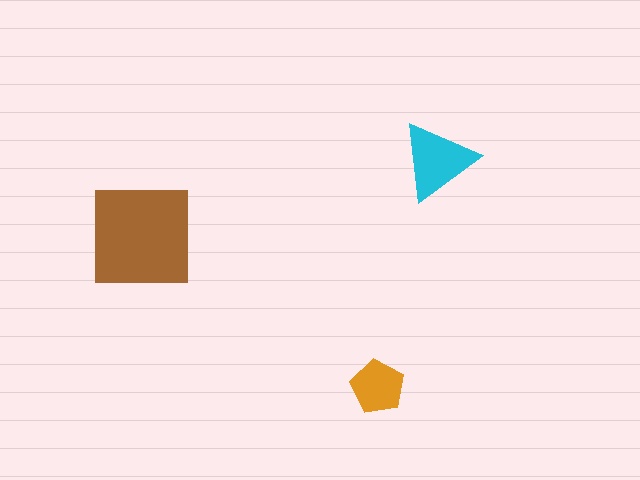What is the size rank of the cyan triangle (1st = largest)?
2nd.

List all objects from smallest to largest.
The orange pentagon, the cyan triangle, the brown square.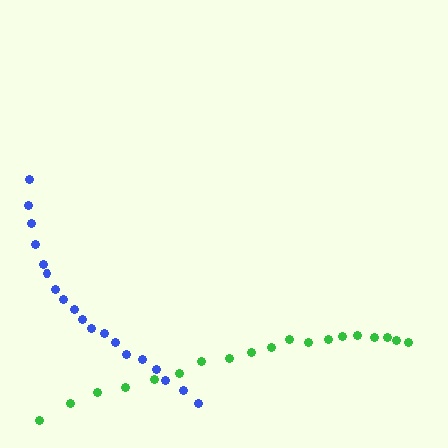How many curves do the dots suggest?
There are 2 distinct paths.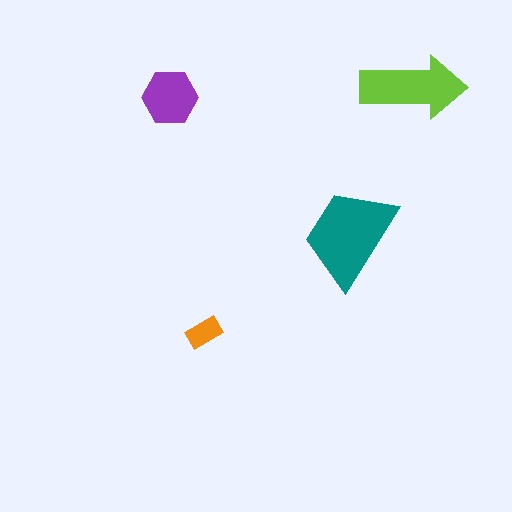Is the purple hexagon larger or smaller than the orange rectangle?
Larger.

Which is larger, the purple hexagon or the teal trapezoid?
The teal trapezoid.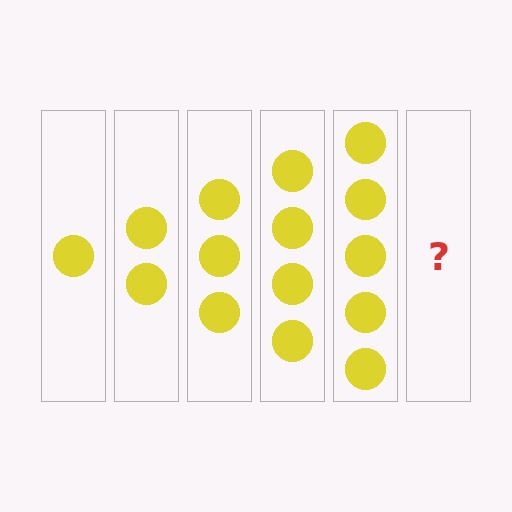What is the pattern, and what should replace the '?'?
The pattern is that each step adds one more circle. The '?' should be 6 circles.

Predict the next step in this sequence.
The next step is 6 circles.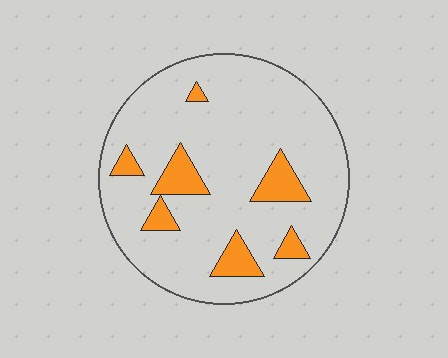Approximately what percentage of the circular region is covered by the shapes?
Approximately 15%.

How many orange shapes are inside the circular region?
7.